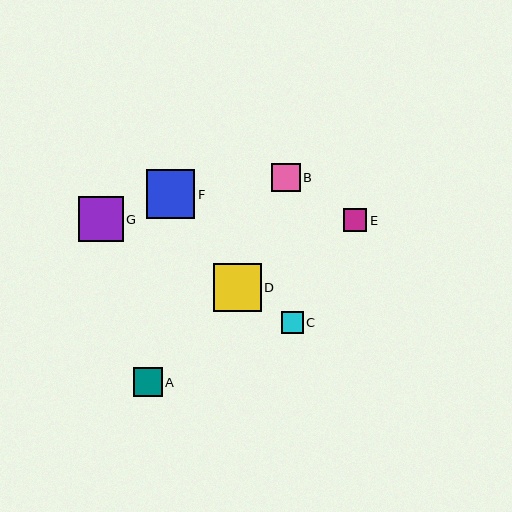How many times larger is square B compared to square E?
Square B is approximately 1.2 times the size of square E.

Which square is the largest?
Square F is the largest with a size of approximately 48 pixels.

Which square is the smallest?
Square C is the smallest with a size of approximately 21 pixels.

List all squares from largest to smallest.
From largest to smallest: F, D, G, A, B, E, C.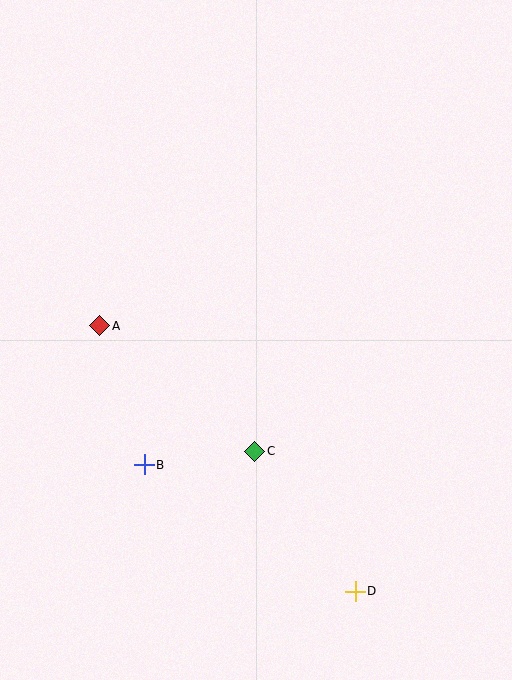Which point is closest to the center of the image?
Point C at (255, 451) is closest to the center.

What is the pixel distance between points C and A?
The distance between C and A is 199 pixels.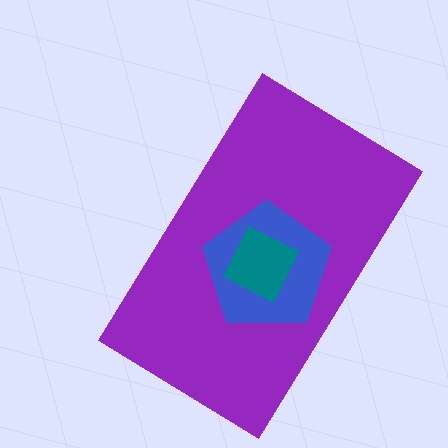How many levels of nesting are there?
3.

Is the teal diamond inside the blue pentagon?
Yes.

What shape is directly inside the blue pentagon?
The teal diamond.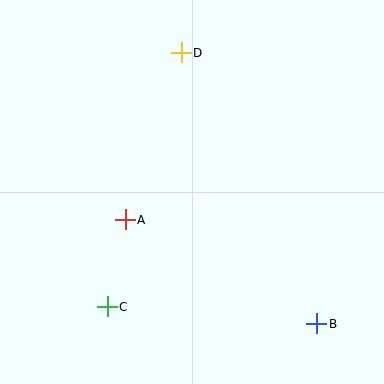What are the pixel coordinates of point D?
Point D is at (181, 53).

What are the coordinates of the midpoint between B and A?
The midpoint between B and A is at (221, 272).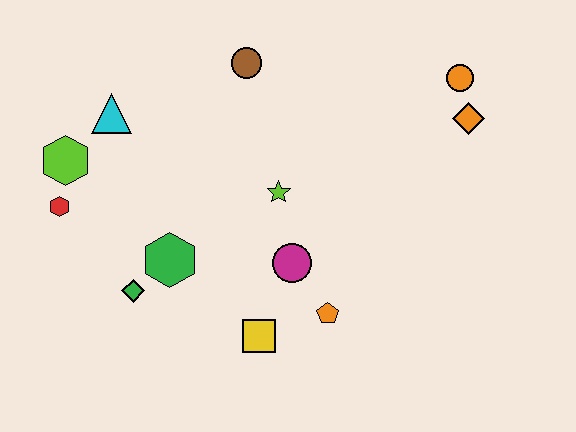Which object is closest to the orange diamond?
The orange circle is closest to the orange diamond.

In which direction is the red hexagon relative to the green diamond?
The red hexagon is above the green diamond.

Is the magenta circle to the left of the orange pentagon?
Yes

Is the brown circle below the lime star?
No